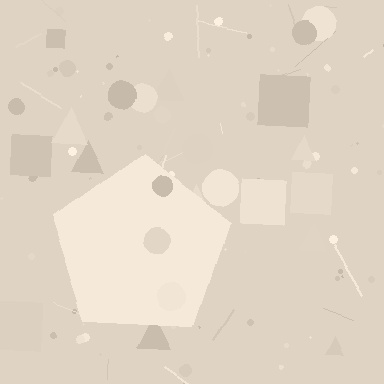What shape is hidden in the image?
A pentagon is hidden in the image.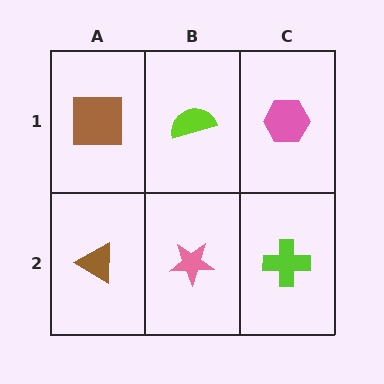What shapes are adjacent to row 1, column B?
A pink star (row 2, column B), a brown square (row 1, column A), a pink hexagon (row 1, column C).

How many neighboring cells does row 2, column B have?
3.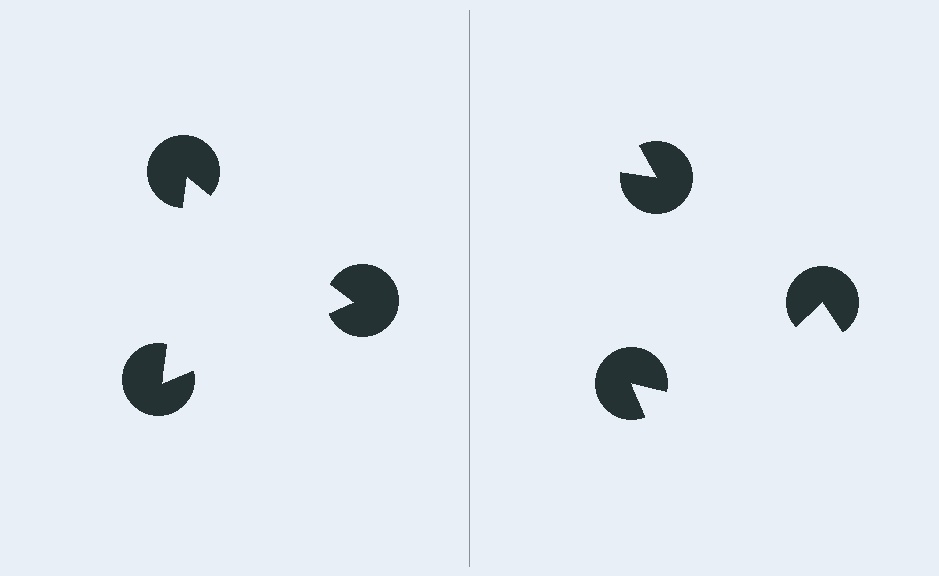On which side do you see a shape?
An illusory triangle appears on the left side. On the right side the wedge cuts are rotated, so no coherent shape forms.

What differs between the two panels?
The pac-man discs are positioned identically on both sides; only the wedge orientations differ. On the left they align to a triangle; on the right they are misaligned.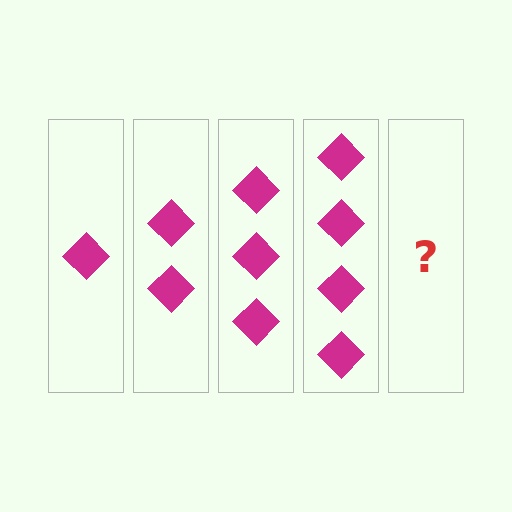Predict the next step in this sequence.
The next step is 5 diamonds.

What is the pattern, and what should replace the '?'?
The pattern is that each step adds one more diamond. The '?' should be 5 diamonds.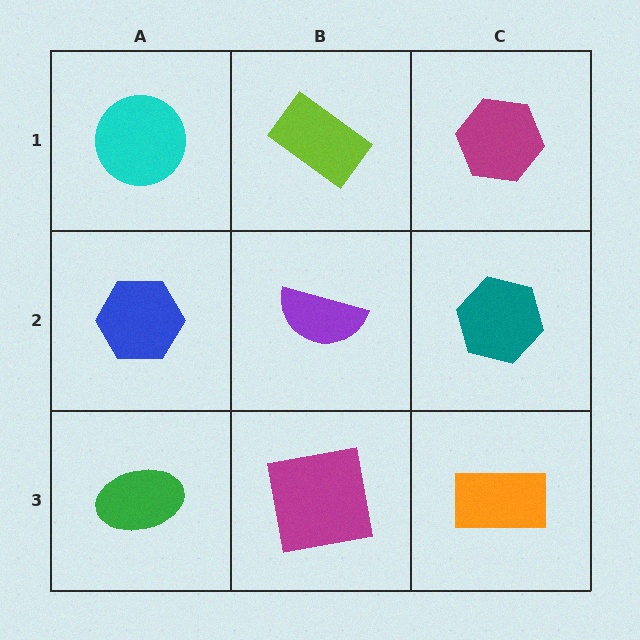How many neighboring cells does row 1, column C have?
2.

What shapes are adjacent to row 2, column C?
A magenta hexagon (row 1, column C), an orange rectangle (row 3, column C), a purple semicircle (row 2, column B).